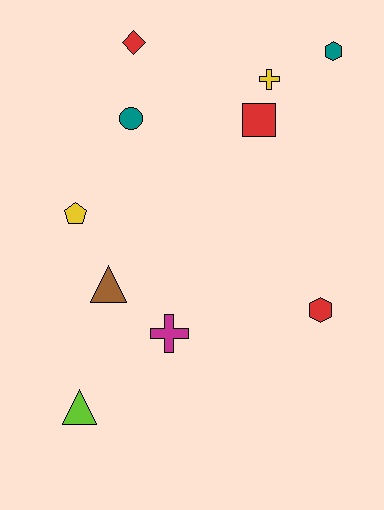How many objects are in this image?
There are 10 objects.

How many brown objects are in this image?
There is 1 brown object.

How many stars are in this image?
There are no stars.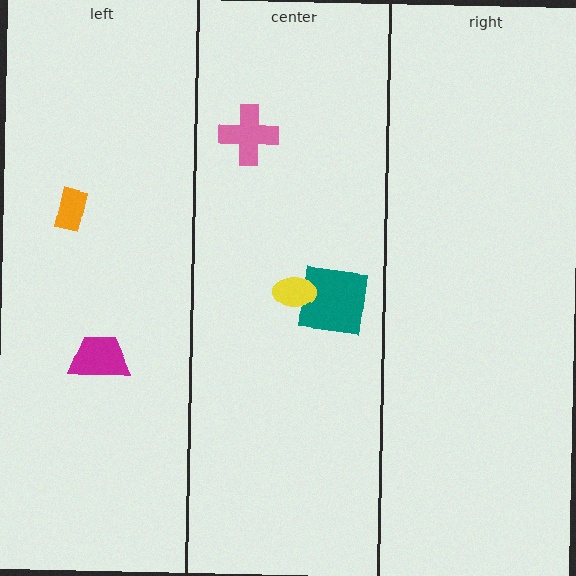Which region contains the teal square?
The center region.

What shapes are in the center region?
The pink cross, the teal square, the yellow ellipse.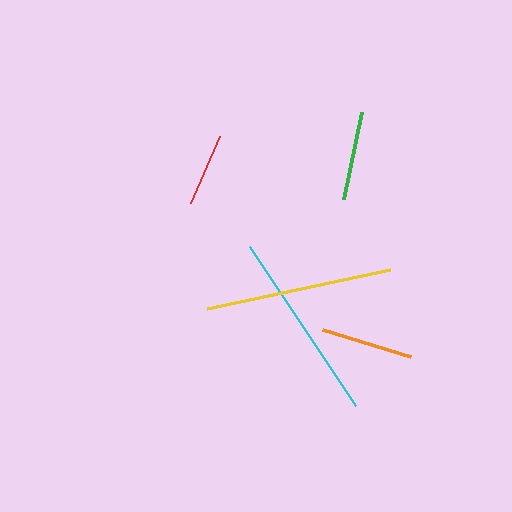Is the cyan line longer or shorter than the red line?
The cyan line is longer than the red line.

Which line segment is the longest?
The cyan line is the longest at approximately 192 pixels.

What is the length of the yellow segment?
The yellow segment is approximately 187 pixels long.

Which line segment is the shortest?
The red line is the shortest at approximately 73 pixels.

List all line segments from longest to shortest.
From longest to shortest: cyan, yellow, orange, green, red.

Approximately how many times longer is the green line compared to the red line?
The green line is approximately 1.2 times the length of the red line.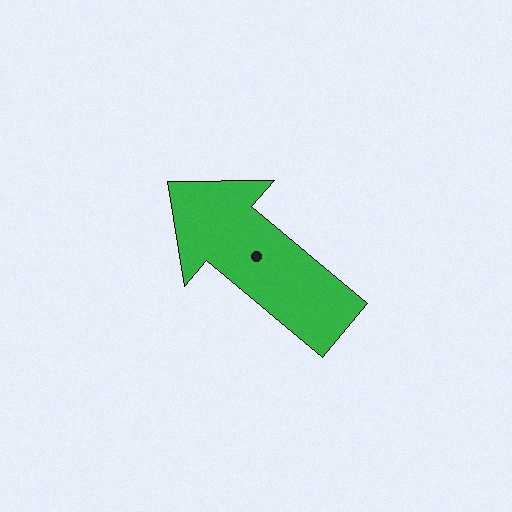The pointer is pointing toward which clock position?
Roughly 10 o'clock.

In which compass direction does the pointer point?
Northwest.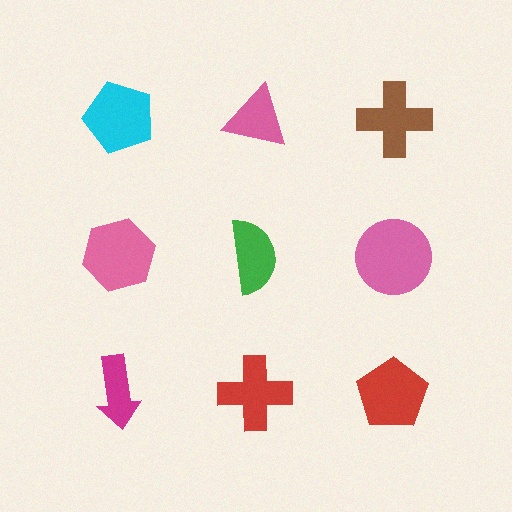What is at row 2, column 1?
A pink hexagon.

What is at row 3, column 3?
A red pentagon.